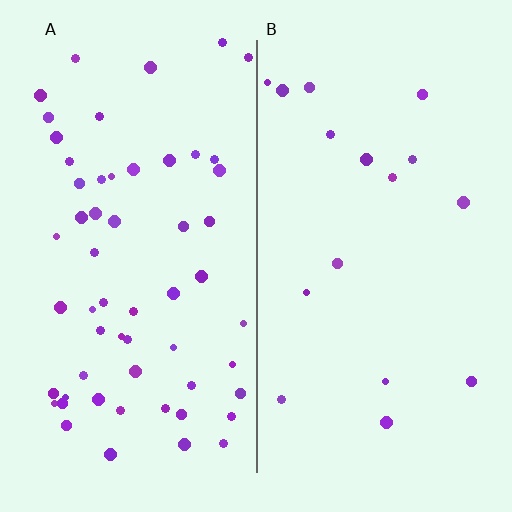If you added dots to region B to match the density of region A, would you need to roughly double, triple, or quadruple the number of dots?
Approximately quadruple.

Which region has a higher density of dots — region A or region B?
A (the left).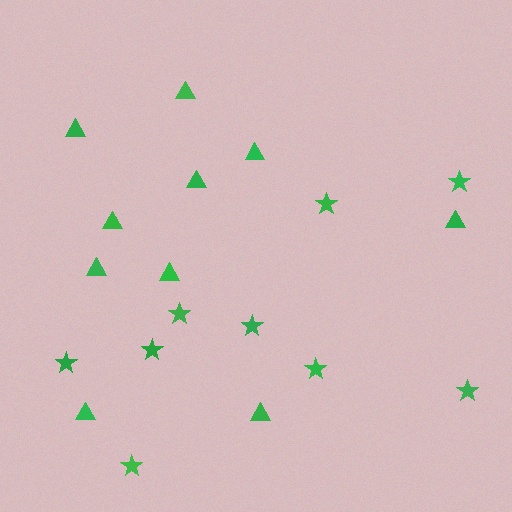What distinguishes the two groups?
There are 2 groups: one group of stars (9) and one group of triangles (10).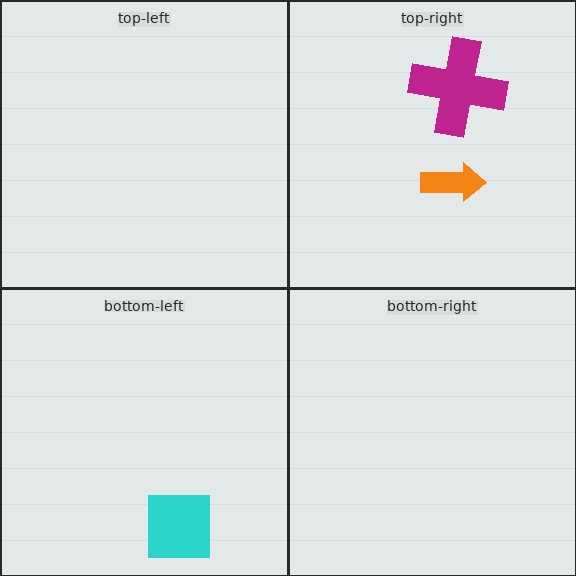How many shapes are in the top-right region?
2.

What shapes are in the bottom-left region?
The cyan square.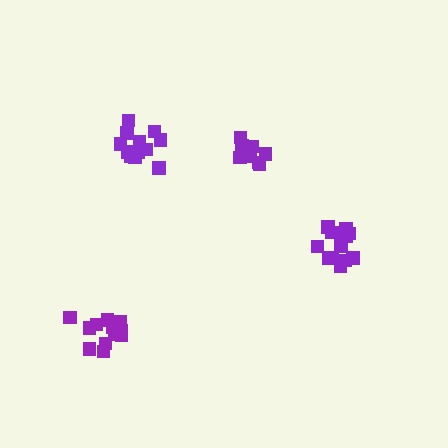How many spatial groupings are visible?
There are 4 spatial groupings.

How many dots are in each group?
Group 1: 11 dots, Group 2: 13 dots, Group 3: 12 dots, Group 4: 14 dots (50 total).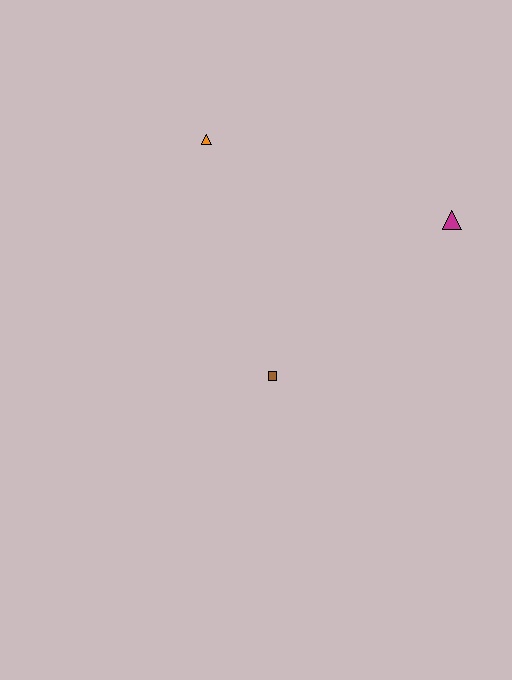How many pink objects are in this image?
There are no pink objects.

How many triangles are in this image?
There are 2 triangles.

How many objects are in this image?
There are 3 objects.